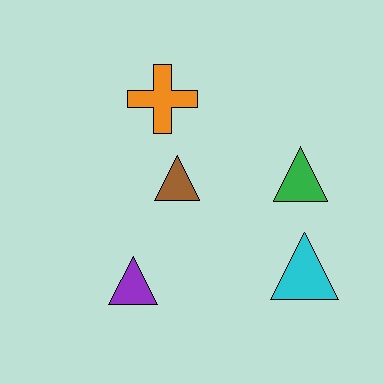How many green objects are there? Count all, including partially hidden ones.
There is 1 green object.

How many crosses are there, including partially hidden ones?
There is 1 cross.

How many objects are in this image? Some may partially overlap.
There are 5 objects.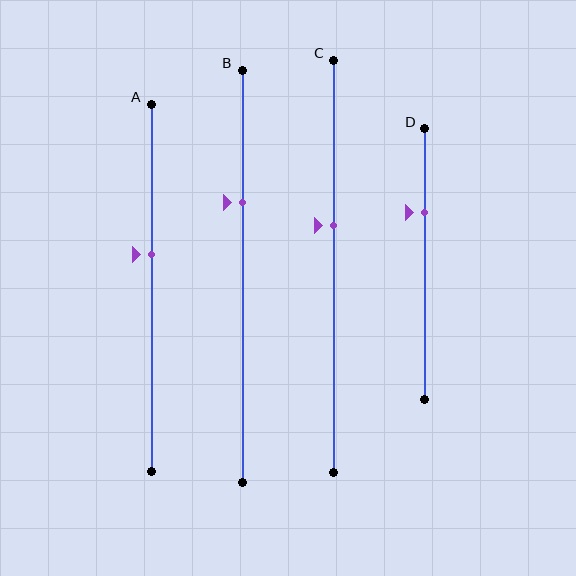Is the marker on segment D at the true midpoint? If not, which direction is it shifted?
No, the marker on segment D is shifted upward by about 19% of the segment length.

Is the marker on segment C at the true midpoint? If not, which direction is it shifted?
No, the marker on segment C is shifted upward by about 10% of the segment length.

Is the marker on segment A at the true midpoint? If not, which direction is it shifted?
No, the marker on segment A is shifted upward by about 9% of the segment length.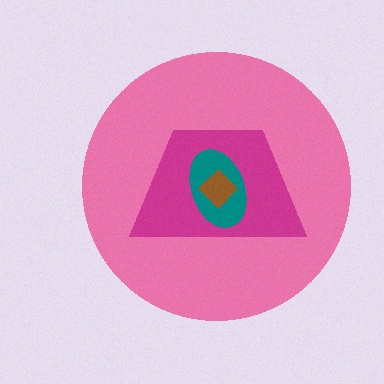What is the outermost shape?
The pink circle.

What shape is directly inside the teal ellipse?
The brown diamond.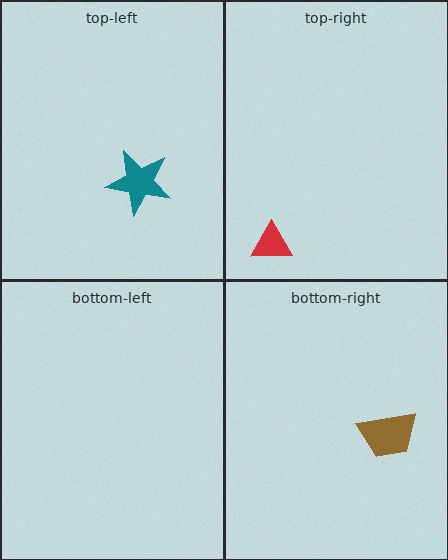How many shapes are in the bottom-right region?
1.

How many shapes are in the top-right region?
1.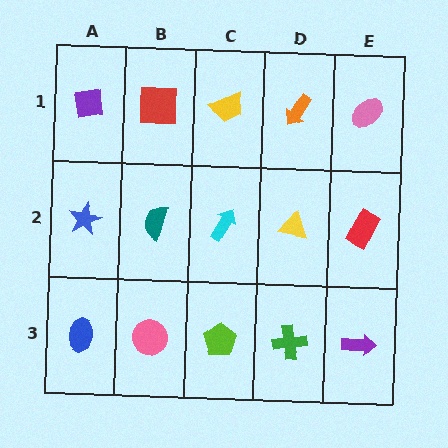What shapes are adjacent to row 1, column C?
A cyan arrow (row 2, column C), a red square (row 1, column B), an orange arrow (row 1, column D).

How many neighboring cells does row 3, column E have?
2.